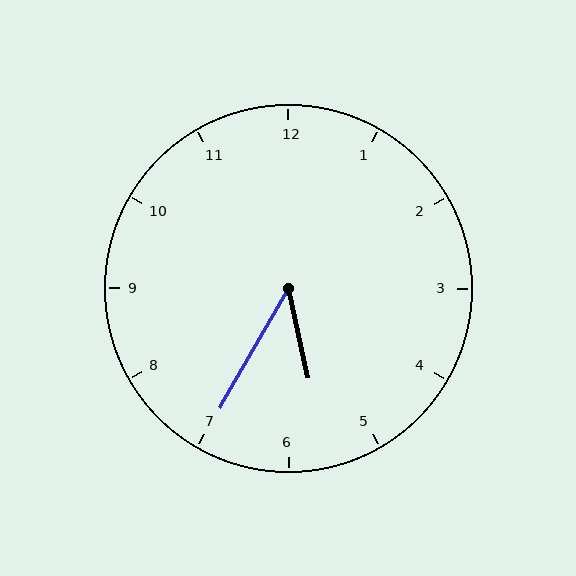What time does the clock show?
5:35.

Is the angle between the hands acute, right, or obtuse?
It is acute.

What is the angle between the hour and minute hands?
Approximately 42 degrees.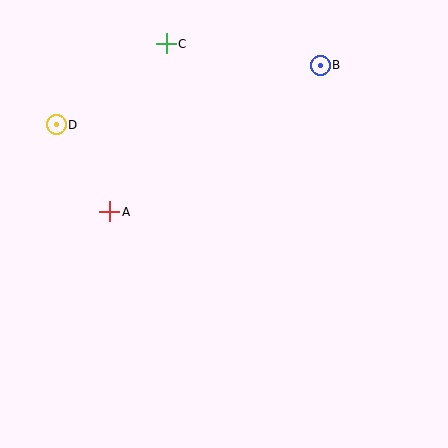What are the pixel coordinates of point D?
Point D is at (56, 125).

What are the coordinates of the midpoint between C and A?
The midpoint between C and A is at (138, 128).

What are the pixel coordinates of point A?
Point A is at (110, 212).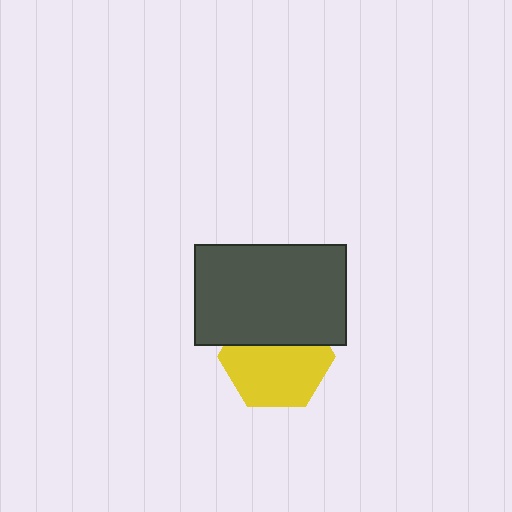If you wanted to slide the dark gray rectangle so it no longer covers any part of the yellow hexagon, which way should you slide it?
Slide it up — that is the most direct way to separate the two shapes.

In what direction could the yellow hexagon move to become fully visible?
The yellow hexagon could move down. That would shift it out from behind the dark gray rectangle entirely.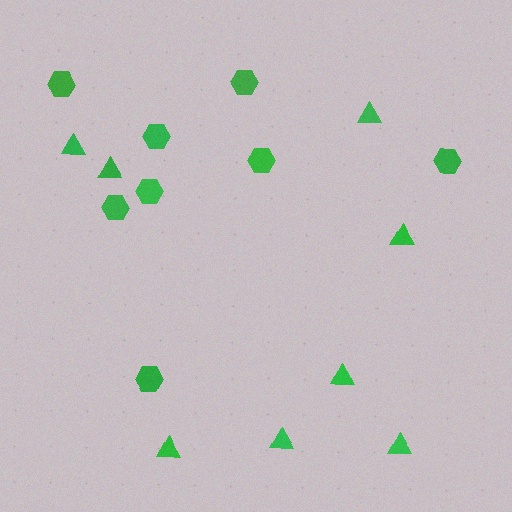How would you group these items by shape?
There are 2 groups: one group of hexagons (8) and one group of triangles (8).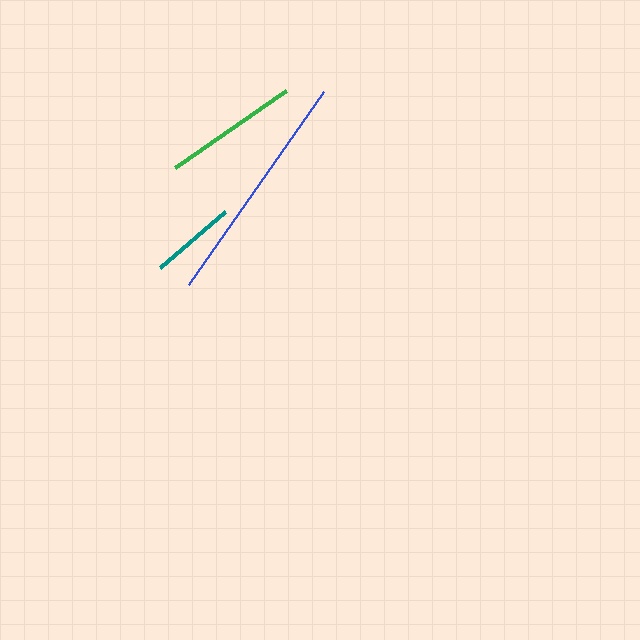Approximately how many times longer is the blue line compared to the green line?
The blue line is approximately 1.7 times the length of the green line.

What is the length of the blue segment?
The blue segment is approximately 235 pixels long.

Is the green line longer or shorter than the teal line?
The green line is longer than the teal line.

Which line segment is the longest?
The blue line is the longest at approximately 235 pixels.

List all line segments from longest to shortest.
From longest to shortest: blue, green, teal.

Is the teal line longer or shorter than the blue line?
The blue line is longer than the teal line.